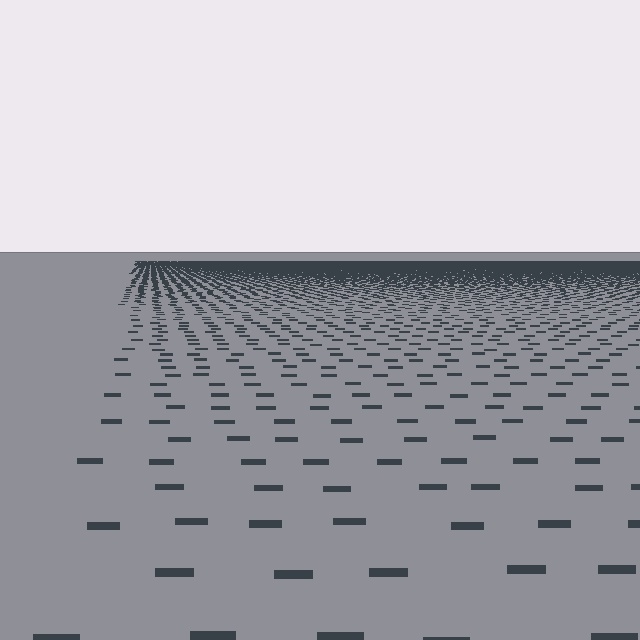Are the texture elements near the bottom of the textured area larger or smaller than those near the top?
Larger. Near the bottom, elements are closer to the viewer and appear at a bigger on-screen size.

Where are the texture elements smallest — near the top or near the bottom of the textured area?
Near the top.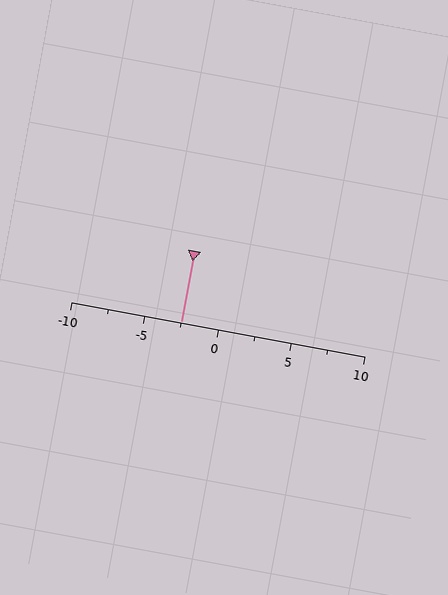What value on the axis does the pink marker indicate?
The marker indicates approximately -2.5.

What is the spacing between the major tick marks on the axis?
The major ticks are spaced 5 apart.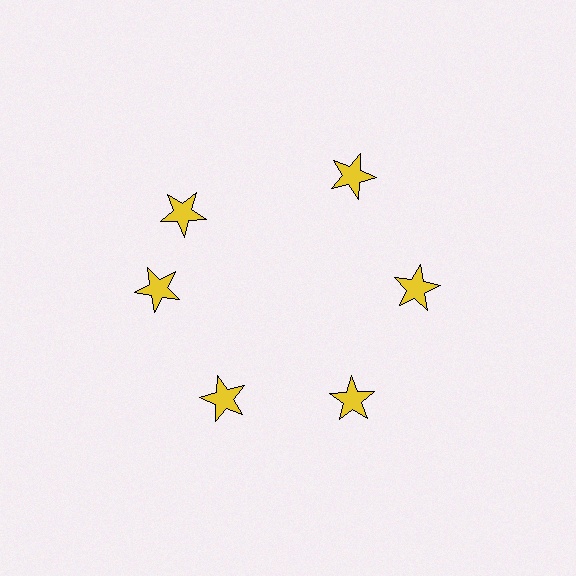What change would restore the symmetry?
The symmetry would be restored by rotating it back into even spacing with its neighbors so that all 6 stars sit at equal angles and equal distance from the center.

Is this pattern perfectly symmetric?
No. The 6 yellow stars are arranged in a ring, but one element near the 11 o'clock position is rotated out of alignment along the ring, breaking the 6-fold rotational symmetry.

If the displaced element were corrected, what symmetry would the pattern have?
It would have 6-fold rotational symmetry — the pattern would map onto itself every 60 degrees.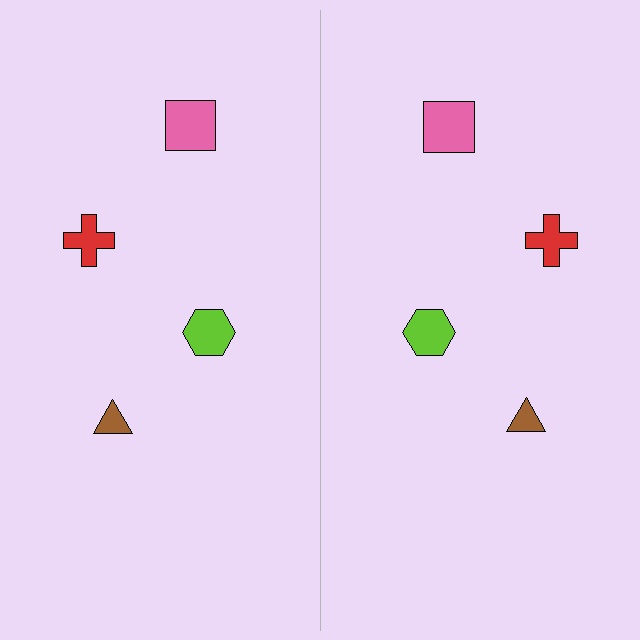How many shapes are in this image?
There are 8 shapes in this image.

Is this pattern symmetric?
Yes, this pattern has bilateral (reflection) symmetry.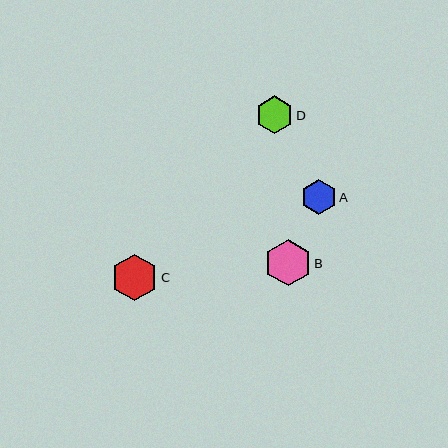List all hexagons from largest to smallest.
From largest to smallest: C, B, D, A.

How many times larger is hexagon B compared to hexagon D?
Hexagon B is approximately 1.2 times the size of hexagon D.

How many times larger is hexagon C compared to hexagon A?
Hexagon C is approximately 1.3 times the size of hexagon A.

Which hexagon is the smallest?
Hexagon A is the smallest with a size of approximately 35 pixels.